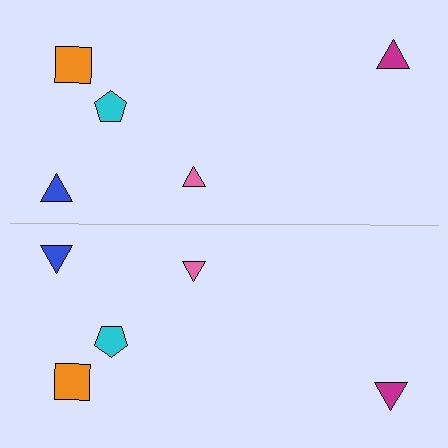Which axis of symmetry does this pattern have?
The pattern has a horizontal axis of symmetry running through the center of the image.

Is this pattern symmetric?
Yes, this pattern has bilateral (reflection) symmetry.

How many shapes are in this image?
There are 10 shapes in this image.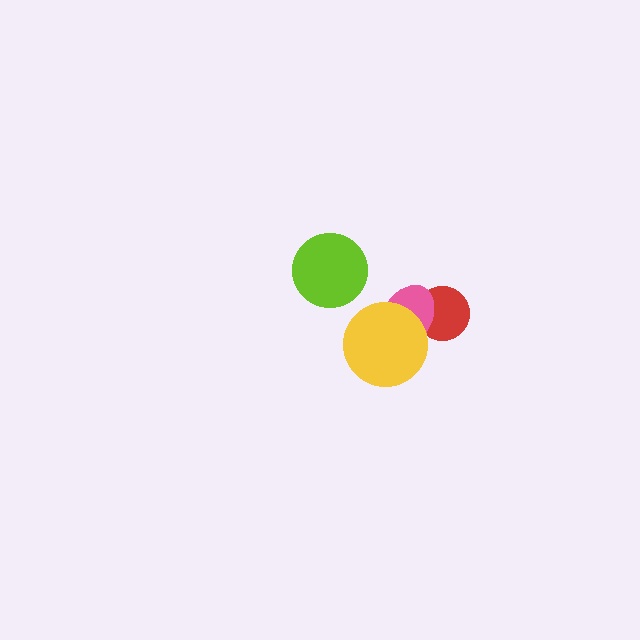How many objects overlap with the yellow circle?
1 object overlaps with the yellow circle.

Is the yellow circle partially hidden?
No, no other shape covers it.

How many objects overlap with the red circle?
1 object overlaps with the red circle.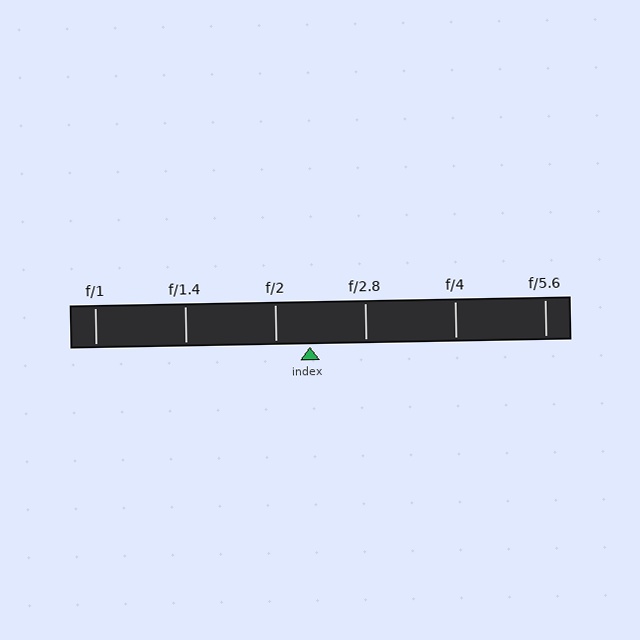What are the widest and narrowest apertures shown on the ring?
The widest aperture shown is f/1 and the narrowest is f/5.6.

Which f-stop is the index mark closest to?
The index mark is closest to f/2.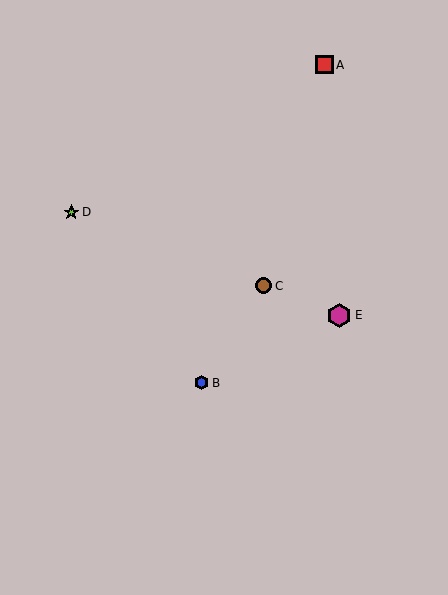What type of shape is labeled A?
Shape A is a red square.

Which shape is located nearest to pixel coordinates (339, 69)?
The red square (labeled A) at (324, 65) is nearest to that location.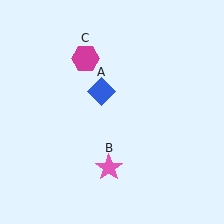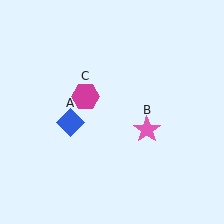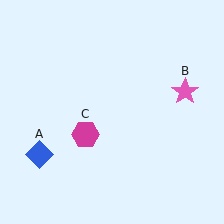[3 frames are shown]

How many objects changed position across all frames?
3 objects changed position: blue diamond (object A), pink star (object B), magenta hexagon (object C).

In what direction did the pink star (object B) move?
The pink star (object B) moved up and to the right.